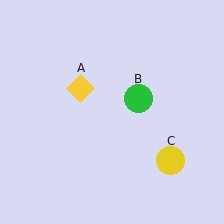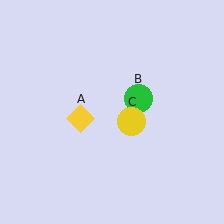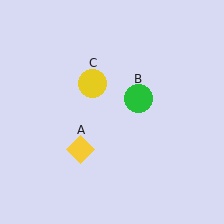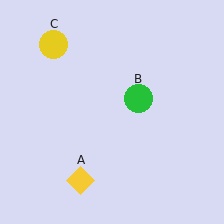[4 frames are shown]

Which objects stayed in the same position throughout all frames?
Green circle (object B) remained stationary.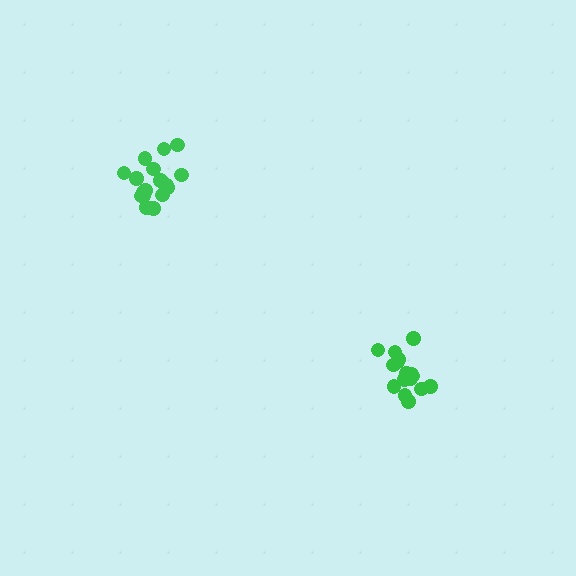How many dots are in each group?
Group 1: 18 dots, Group 2: 17 dots (35 total).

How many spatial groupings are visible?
There are 2 spatial groupings.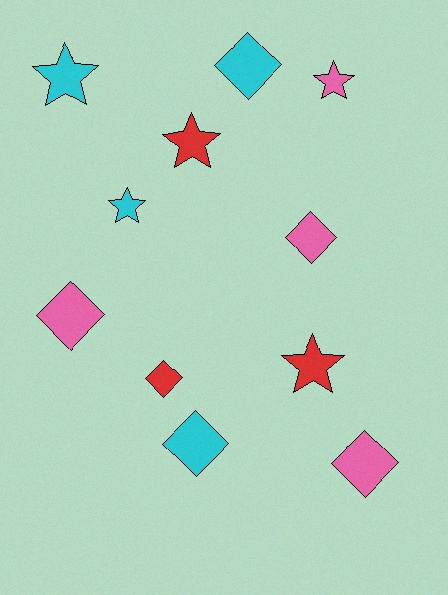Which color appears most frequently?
Pink, with 4 objects.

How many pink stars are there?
There is 1 pink star.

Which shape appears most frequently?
Diamond, with 6 objects.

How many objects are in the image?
There are 11 objects.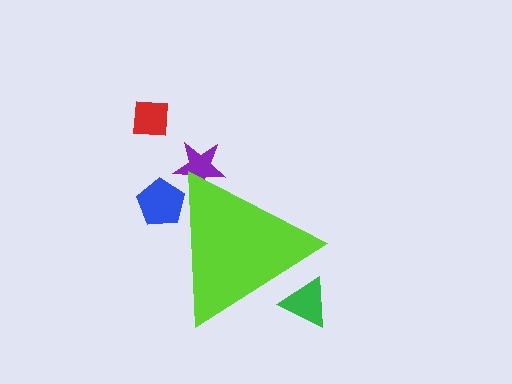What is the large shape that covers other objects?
A lime triangle.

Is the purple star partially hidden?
Yes, the purple star is partially hidden behind the lime triangle.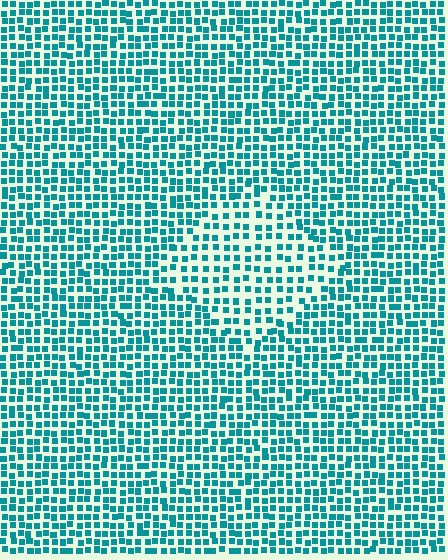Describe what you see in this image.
The image contains small teal elements arranged at two different densities. A diamond-shaped region is visible where the elements are less densely packed than the surrounding area.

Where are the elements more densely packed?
The elements are more densely packed outside the diamond boundary.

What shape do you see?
I see a diamond.